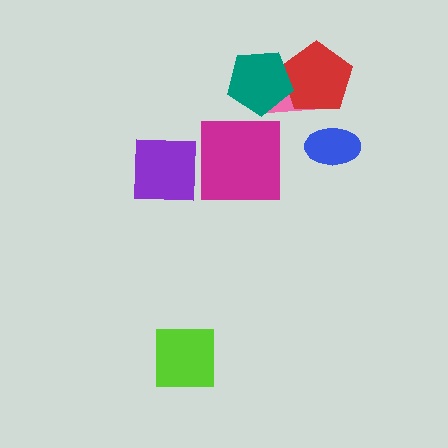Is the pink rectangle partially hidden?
Yes, it is partially covered by another shape.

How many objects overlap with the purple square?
0 objects overlap with the purple square.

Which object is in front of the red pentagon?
The teal pentagon is in front of the red pentagon.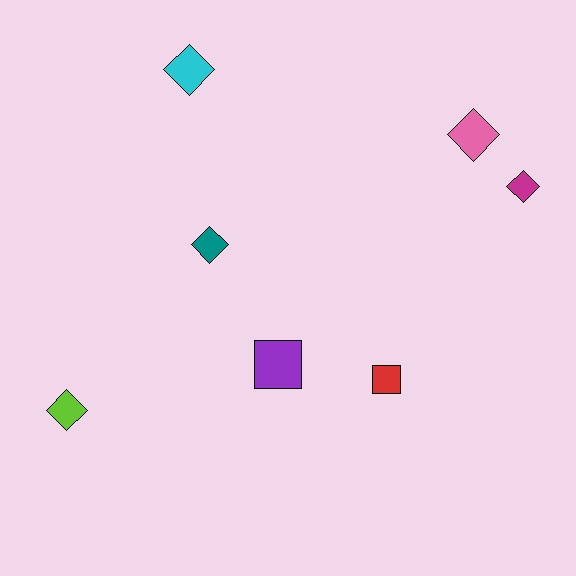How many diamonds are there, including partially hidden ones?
There are 5 diamonds.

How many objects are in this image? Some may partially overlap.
There are 7 objects.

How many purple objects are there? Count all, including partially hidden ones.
There is 1 purple object.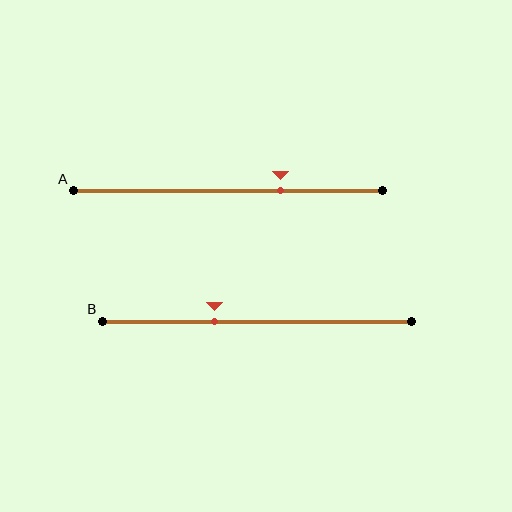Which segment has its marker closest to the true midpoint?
Segment B has its marker closest to the true midpoint.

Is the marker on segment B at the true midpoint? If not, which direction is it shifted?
No, the marker on segment B is shifted to the left by about 14% of the segment length.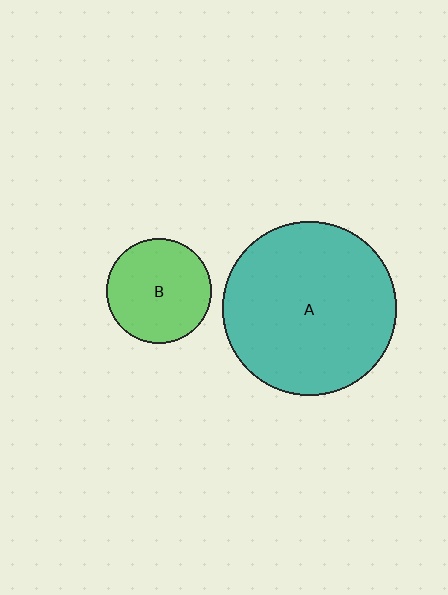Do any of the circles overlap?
No, none of the circles overlap.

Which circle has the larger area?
Circle A (teal).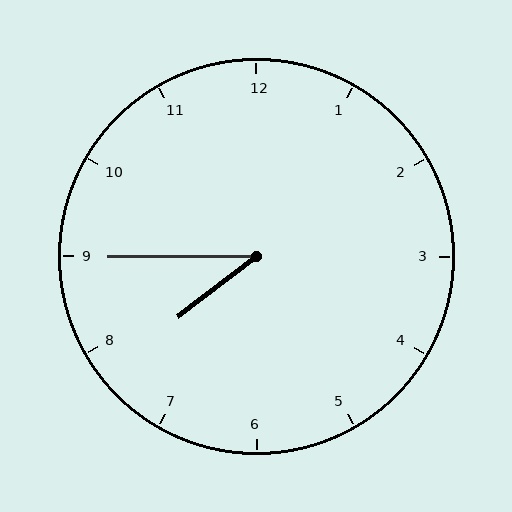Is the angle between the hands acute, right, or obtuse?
It is acute.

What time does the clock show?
7:45.